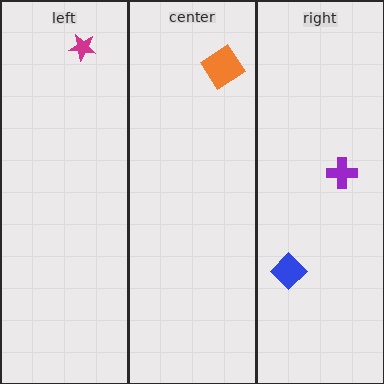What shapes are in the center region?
The orange diamond.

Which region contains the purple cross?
The right region.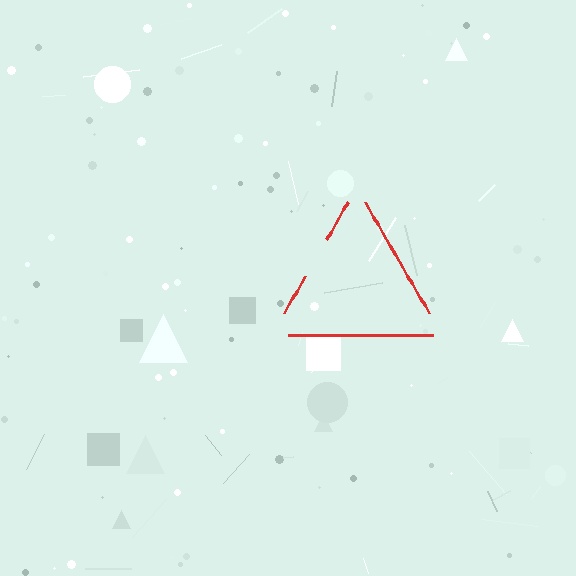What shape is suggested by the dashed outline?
The dashed outline suggests a triangle.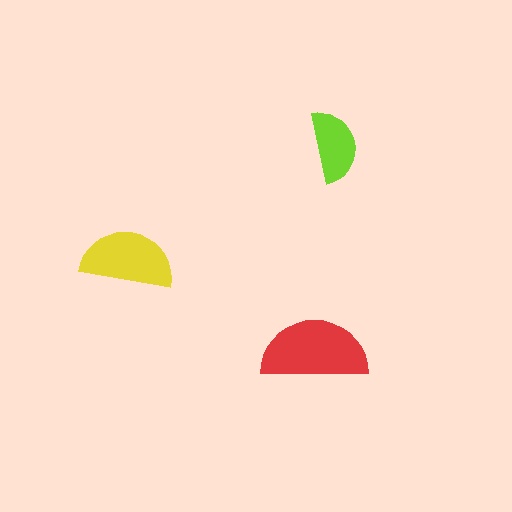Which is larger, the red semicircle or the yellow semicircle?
The red one.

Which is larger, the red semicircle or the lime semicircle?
The red one.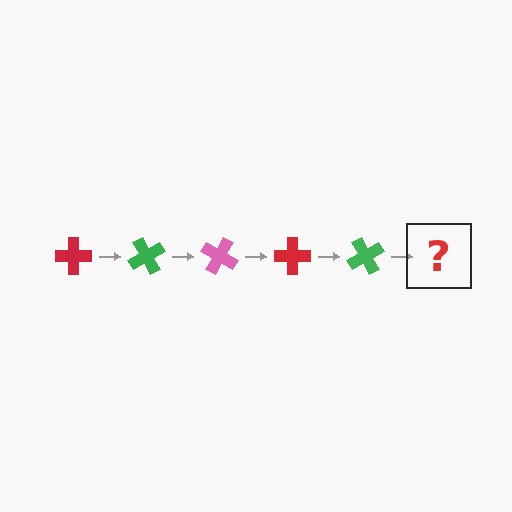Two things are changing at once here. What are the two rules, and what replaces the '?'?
The two rules are that it rotates 60 degrees each step and the color cycles through red, green, and pink. The '?' should be a pink cross, rotated 300 degrees from the start.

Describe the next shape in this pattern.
It should be a pink cross, rotated 300 degrees from the start.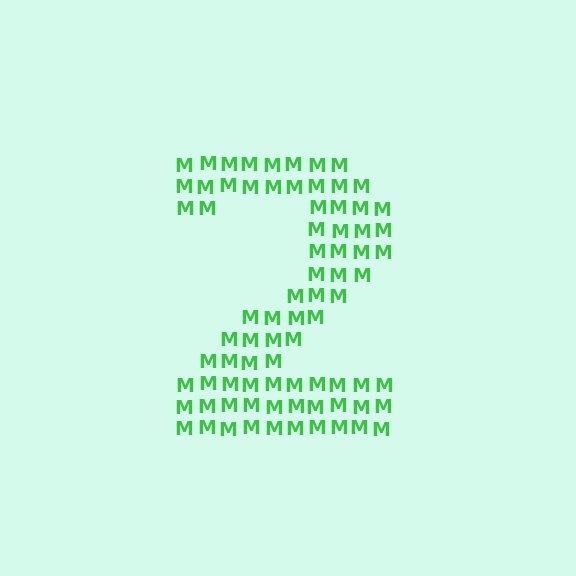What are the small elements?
The small elements are letter M's.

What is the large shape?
The large shape is the digit 2.